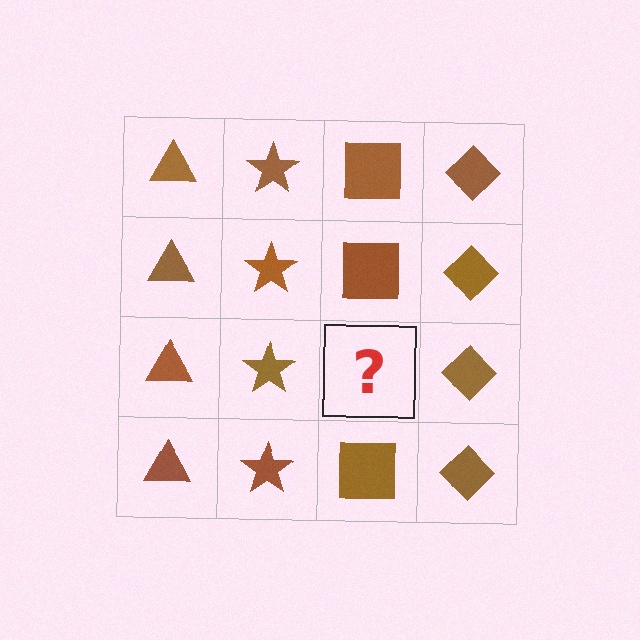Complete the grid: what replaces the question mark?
The question mark should be replaced with a brown square.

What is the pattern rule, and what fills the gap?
The rule is that each column has a consistent shape. The gap should be filled with a brown square.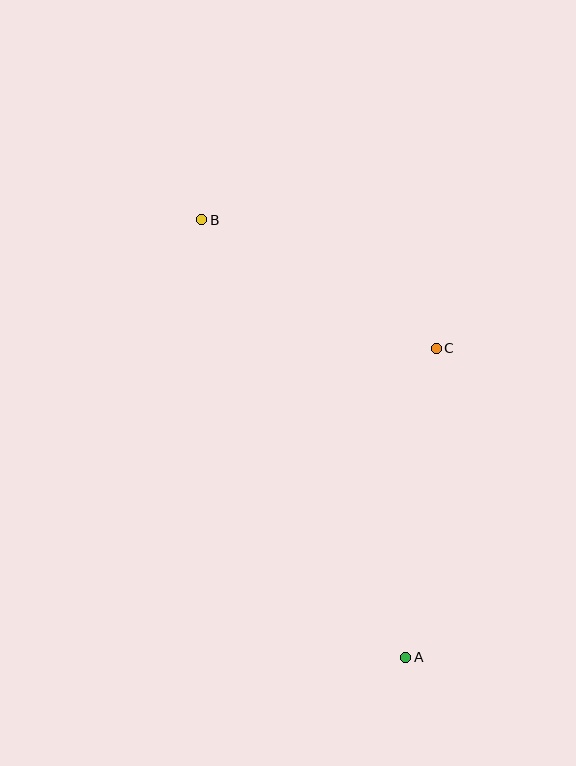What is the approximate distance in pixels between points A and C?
The distance between A and C is approximately 310 pixels.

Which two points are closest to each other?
Points B and C are closest to each other.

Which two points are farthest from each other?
Points A and B are farthest from each other.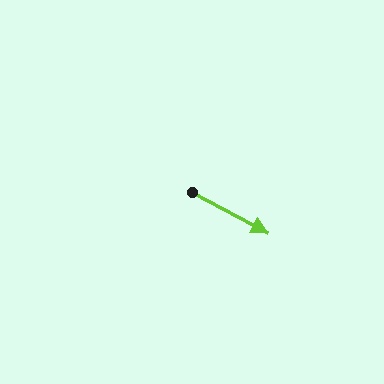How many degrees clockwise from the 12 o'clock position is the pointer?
Approximately 118 degrees.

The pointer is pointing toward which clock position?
Roughly 4 o'clock.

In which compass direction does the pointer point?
Southeast.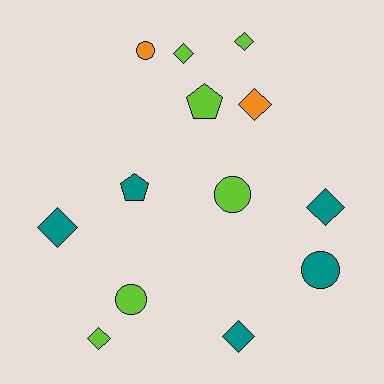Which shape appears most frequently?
Diamond, with 7 objects.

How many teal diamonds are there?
There are 3 teal diamonds.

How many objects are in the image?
There are 13 objects.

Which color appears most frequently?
Lime, with 6 objects.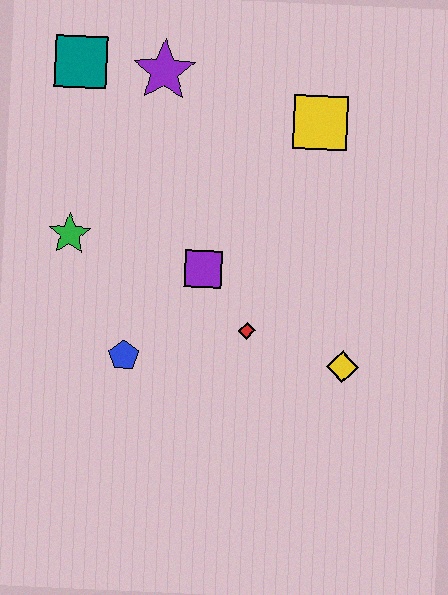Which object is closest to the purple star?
The teal square is closest to the purple star.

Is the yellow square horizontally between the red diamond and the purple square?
No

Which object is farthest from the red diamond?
The teal square is farthest from the red diamond.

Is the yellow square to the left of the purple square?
No